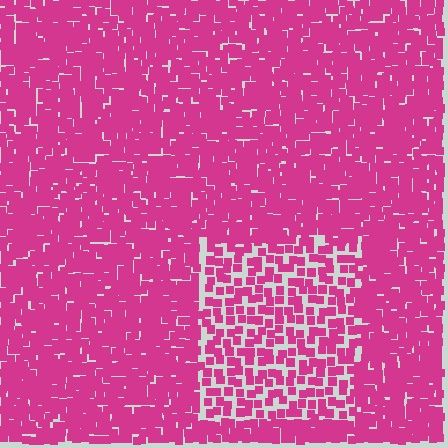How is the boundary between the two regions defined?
The boundary is defined by a change in element density (approximately 1.9x ratio). All elements are the same color, size, and shape.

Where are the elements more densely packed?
The elements are more densely packed outside the rectangle boundary.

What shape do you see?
I see a rectangle.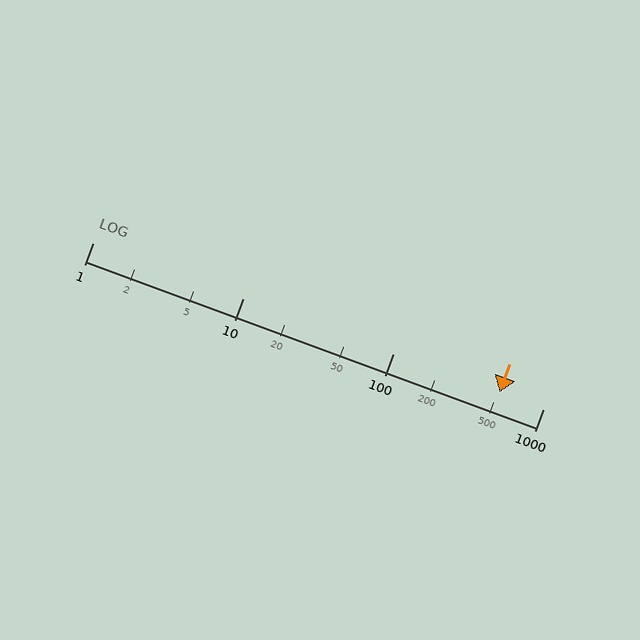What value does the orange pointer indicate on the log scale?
The pointer indicates approximately 510.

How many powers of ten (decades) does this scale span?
The scale spans 3 decades, from 1 to 1000.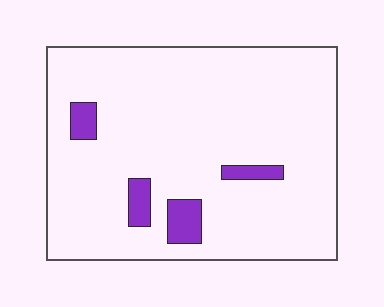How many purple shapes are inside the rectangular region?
4.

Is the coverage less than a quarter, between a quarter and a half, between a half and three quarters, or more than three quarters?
Less than a quarter.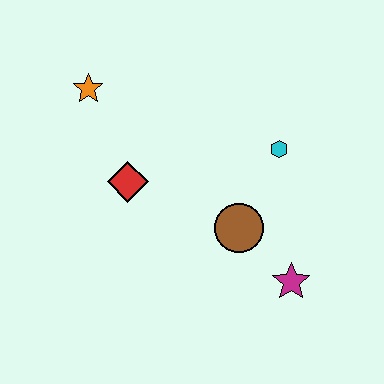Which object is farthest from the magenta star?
The orange star is farthest from the magenta star.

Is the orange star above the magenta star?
Yes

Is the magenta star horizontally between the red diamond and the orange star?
No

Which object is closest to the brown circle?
The magenta star is closest to the brown circle.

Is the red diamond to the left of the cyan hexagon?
Yes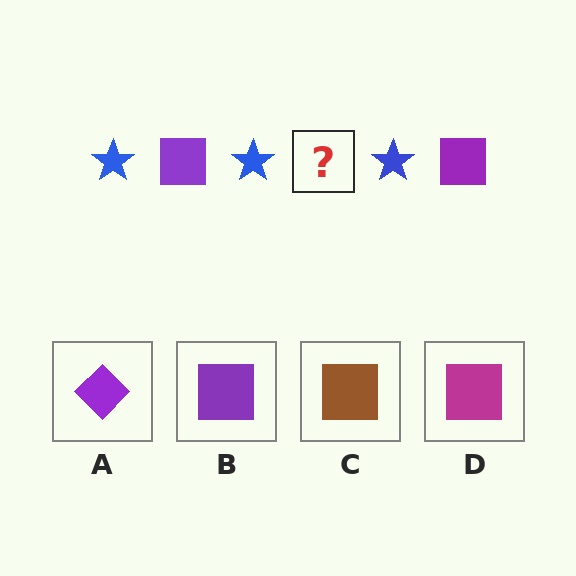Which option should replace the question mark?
Option B.